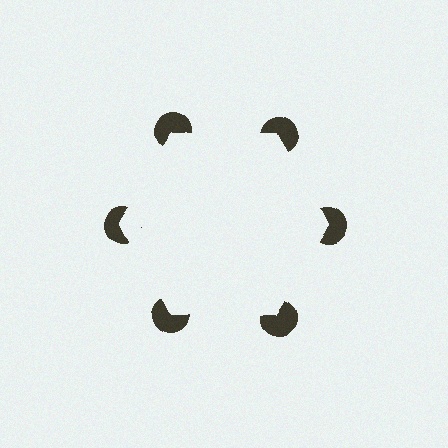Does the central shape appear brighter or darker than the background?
It typically appears slightly brighter than the background, even though no actual brightness change is drawn.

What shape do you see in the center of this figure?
An illusory hexagon — its edges are inferred from the aligned wedge cuts in the pac-man discs, not physically drawn.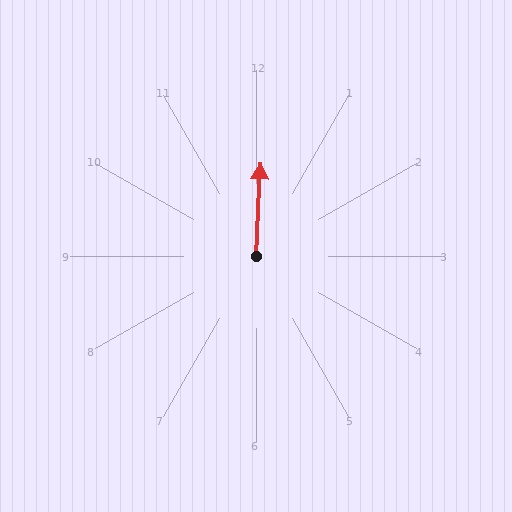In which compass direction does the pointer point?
North.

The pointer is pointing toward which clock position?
Roughly 12 o'clock.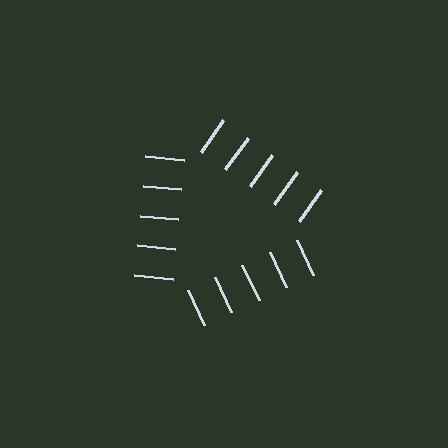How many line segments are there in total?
15 — 5 along each of the 3 edges.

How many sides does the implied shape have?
3 sides — the line-ends trace a triangle.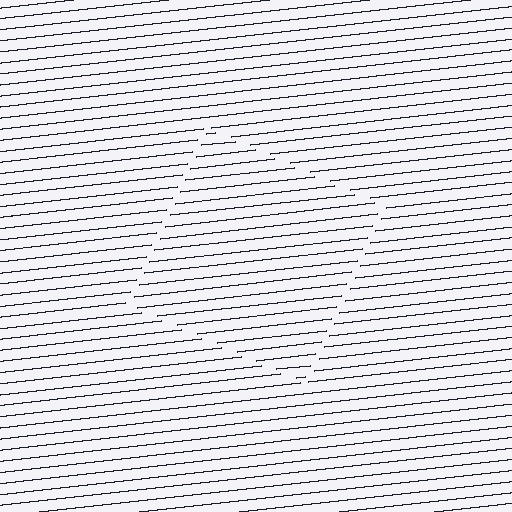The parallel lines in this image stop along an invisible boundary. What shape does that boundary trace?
An illusory square. The interior of the shape contains the same grating, shifted by half a period — the contour is defined by the phase discontinuity where line-ends from the inner and outer gratings abut.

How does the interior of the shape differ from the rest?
The interior of the shape contains the same grating, shifted by half a period — the contour is defined by the phase discontinuity where line-ends from the inner and outer gratings abut.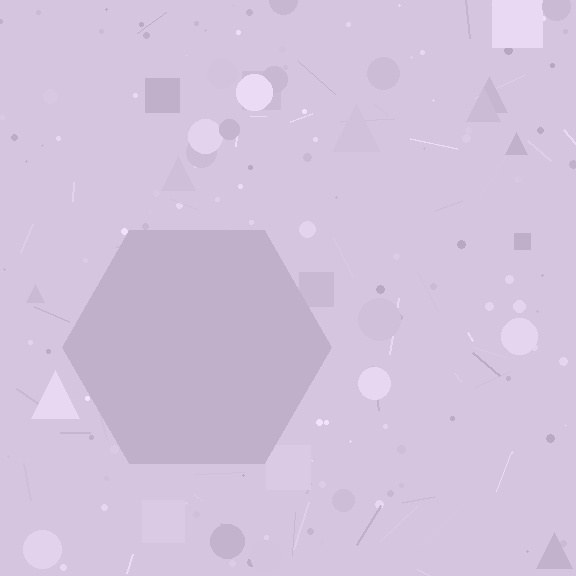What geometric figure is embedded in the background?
A hexagon is embedded in the background.